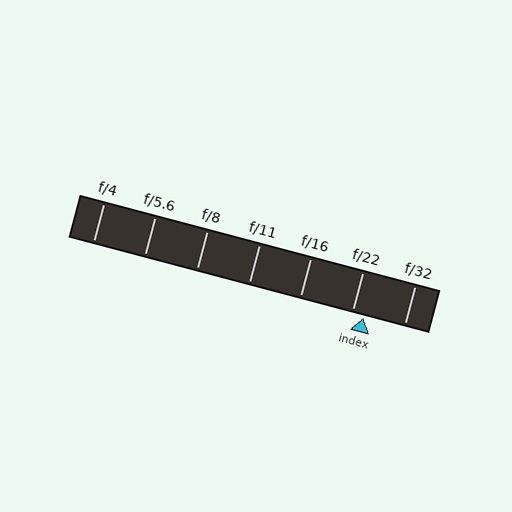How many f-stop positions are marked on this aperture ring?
There are 7 f-stop positions marked.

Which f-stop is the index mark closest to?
The index mark is closest to f/22.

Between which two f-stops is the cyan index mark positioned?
The index mark is between f/22 and f/32.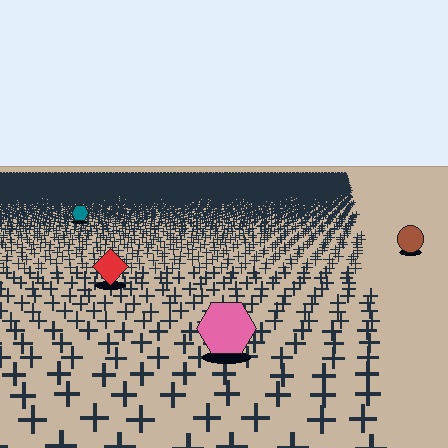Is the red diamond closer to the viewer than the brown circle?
Yes. The red diamond is closer — you can tell from the texture gradient: the ground texture is coarser near it.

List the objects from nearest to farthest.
From nearest to farthest: the pink hexagon, the red diamond, the brown circle, the teal hexagon.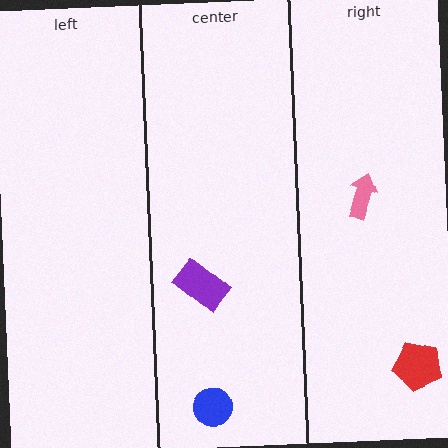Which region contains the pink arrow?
The right region.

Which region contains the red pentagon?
The right region.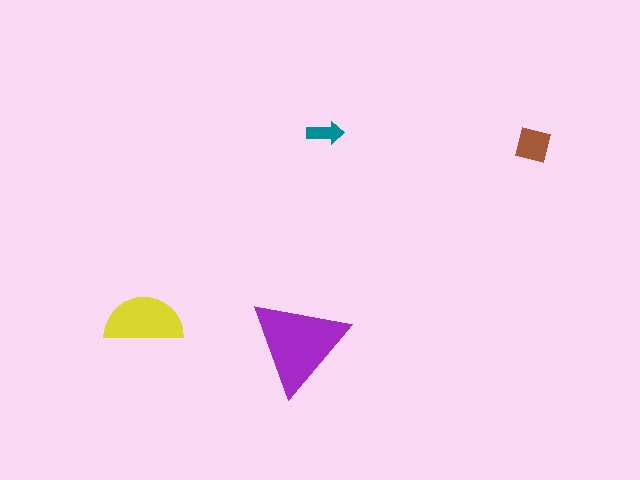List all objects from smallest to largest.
The teal arrow, the brown square, the yellow semicircle, the purple triangle.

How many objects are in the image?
There are 4 objects in the image.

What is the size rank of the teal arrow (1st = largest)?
4th.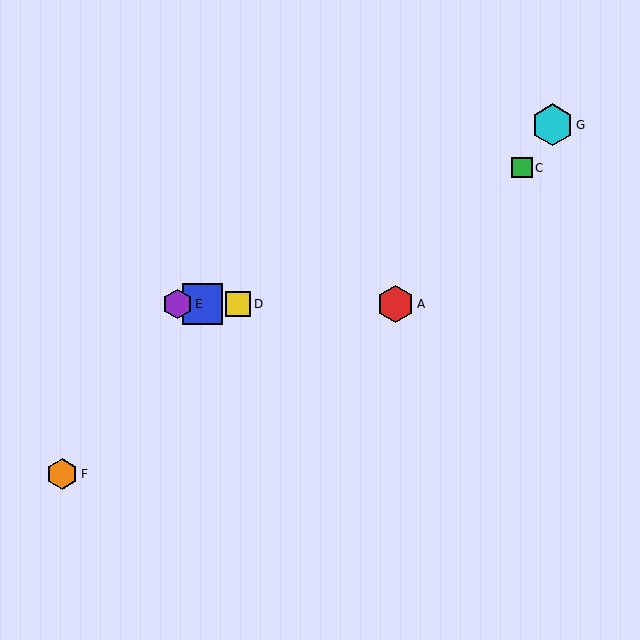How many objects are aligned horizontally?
4 objects (A, B, D, E) are aligned horizontally.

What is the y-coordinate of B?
Object B is at y≈304.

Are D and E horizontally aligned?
Yes, both are at y≈304.